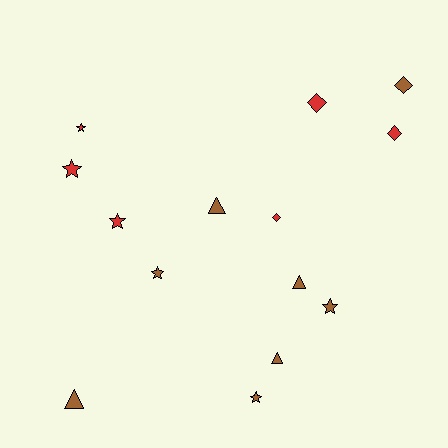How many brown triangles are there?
There are 4 brown triangles.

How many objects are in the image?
There are 14 objects.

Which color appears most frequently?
Brown, with 8 objects.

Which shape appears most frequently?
Star, with 6 objects.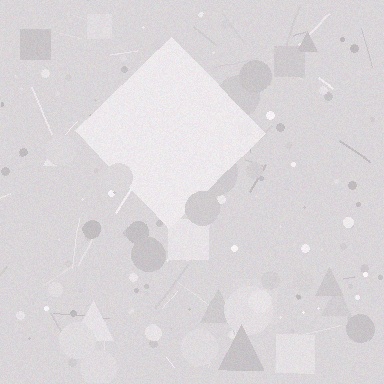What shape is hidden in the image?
A diamond is hidden in the image.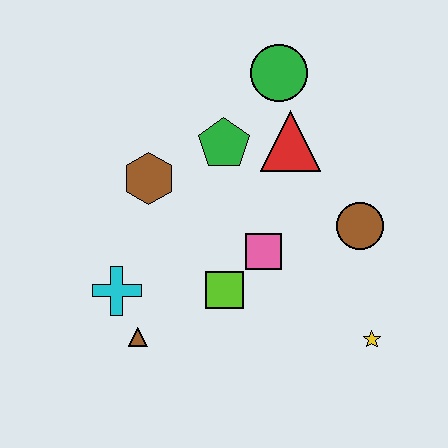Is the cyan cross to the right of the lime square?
No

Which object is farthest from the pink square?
The green circle is farthest from the pink square.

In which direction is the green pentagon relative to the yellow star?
The green pentagon is above the yellow star.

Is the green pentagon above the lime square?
Yes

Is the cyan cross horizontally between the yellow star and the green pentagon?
No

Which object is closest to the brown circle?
The pink square is closest to the brown circle.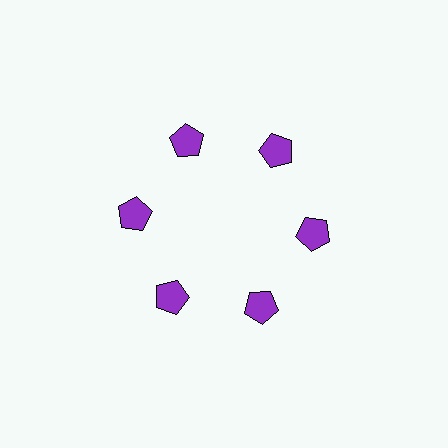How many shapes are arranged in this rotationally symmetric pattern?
There are 6 shapes, arranged in 6 groups of 1.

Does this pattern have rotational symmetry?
Yes, this pattern has 6-fold rotational symmetry. It looks the same after rotating 60 degrees around the center.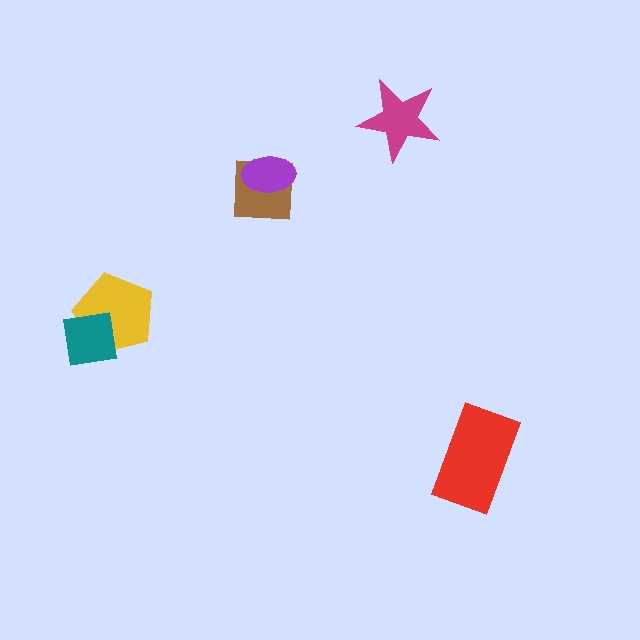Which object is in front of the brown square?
The purple ellipse is in front of the brown square.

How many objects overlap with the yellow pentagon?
1 object overlaps with the yellow pentagon.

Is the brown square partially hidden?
Yes, it is partially covered by another shape.